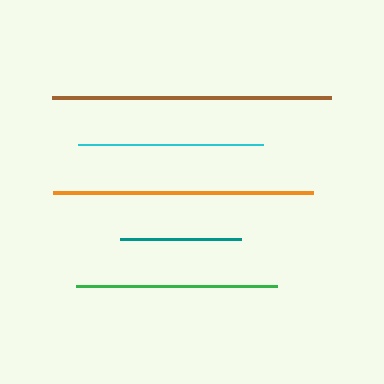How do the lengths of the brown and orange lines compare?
The brown and orange lines are approximately the same length.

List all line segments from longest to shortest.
From longest to shortest: brown, orange, green, cyan, teal.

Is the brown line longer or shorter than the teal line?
The brown line is longer than the teal line.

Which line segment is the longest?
The brown line is the longest at approximately 279 pixels.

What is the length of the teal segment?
The teal segment is approximately 121 pixels long.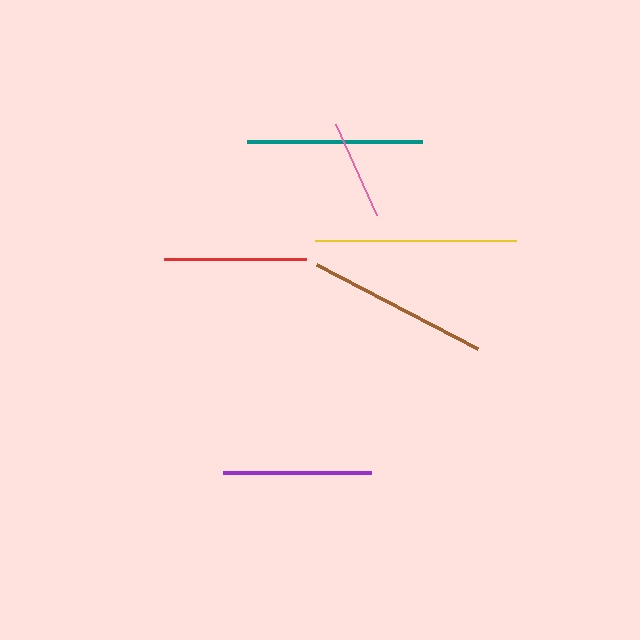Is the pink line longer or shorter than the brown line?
The brown line is longer than the pink line.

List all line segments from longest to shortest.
From longest to shortest: yellow, brown, teal, purple, red, pink.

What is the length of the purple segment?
The purple segment is approximately 148 pixels long.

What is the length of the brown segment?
The brown segment is approximately 181 pixels long.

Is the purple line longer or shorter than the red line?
The purple line is longer than the red line.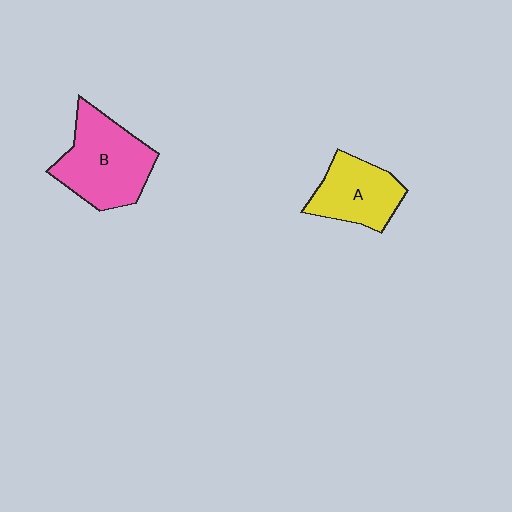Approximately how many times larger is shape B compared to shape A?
Approximately 1.4 times.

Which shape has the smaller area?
Shape A (yellow).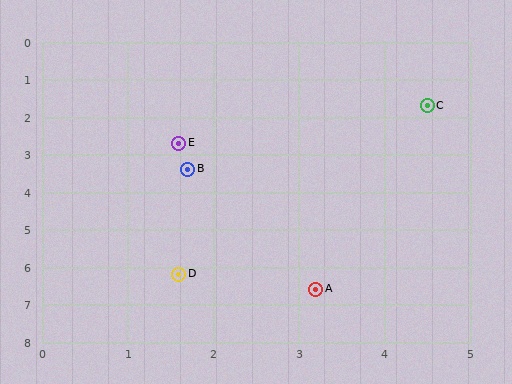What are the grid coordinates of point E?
Point E is at approximately (1.6, 2.7).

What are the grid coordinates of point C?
Point C is at approximately (4.5, 1.7).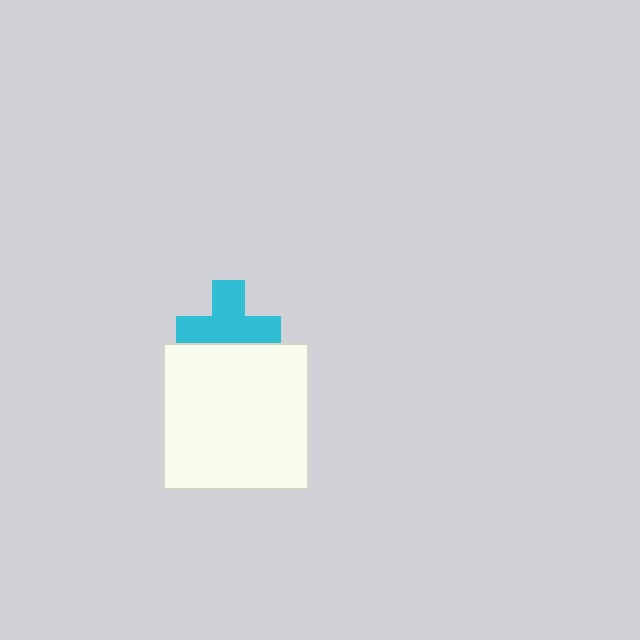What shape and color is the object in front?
The object in front is a white square.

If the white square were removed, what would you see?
You would see the complete cyan cross.